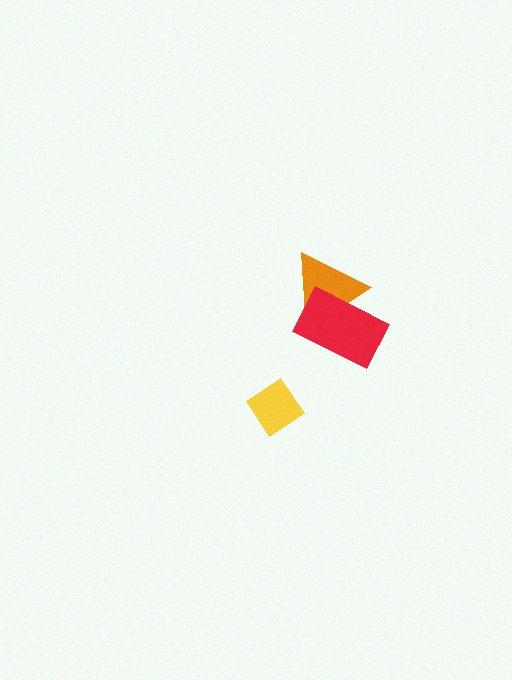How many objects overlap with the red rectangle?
1 object overlaps with the red rectangle.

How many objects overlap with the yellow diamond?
0 objects overlap with the yellow diamond.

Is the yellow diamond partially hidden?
No, no other shape covers it.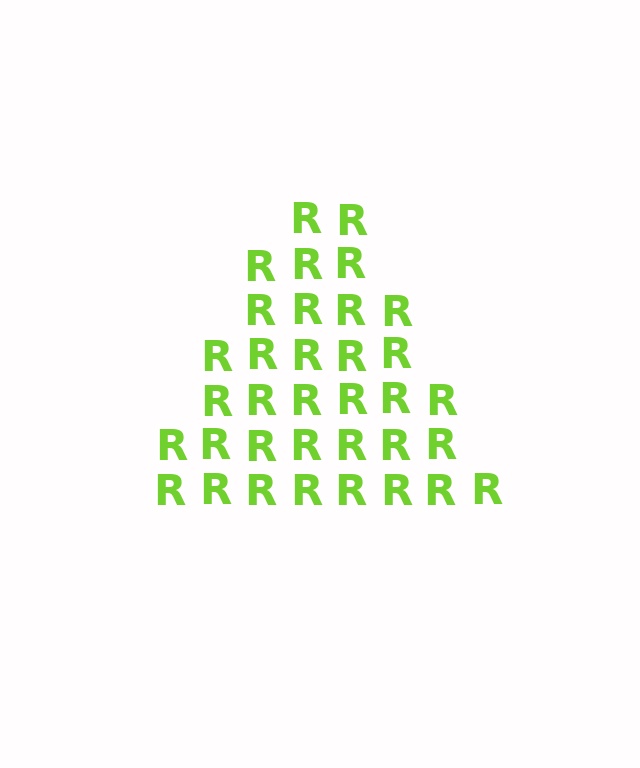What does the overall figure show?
The overall figure shows a triangle.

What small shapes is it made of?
It is made of small letter R's.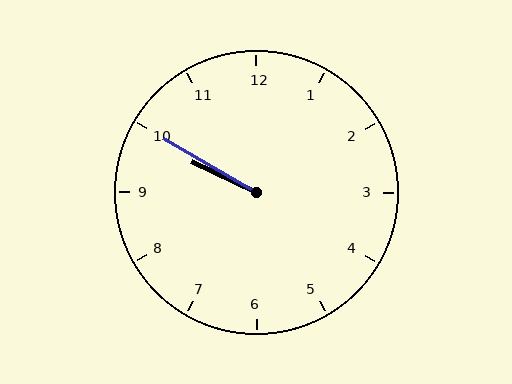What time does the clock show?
9:50.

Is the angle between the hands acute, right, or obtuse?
It is acute.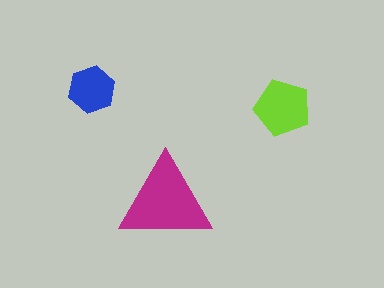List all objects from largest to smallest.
The magenta triangle, the lime pentagon, the blue hexagon.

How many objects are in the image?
There are 3 objects in the image.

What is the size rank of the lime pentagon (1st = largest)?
2nd.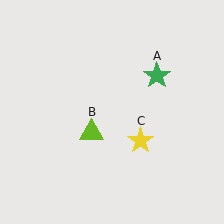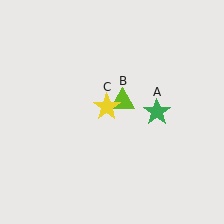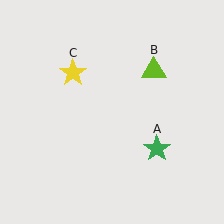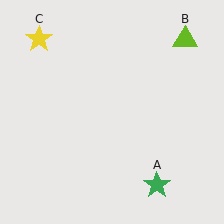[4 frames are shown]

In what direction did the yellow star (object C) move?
The yellow star (object C) moved up and to the left.